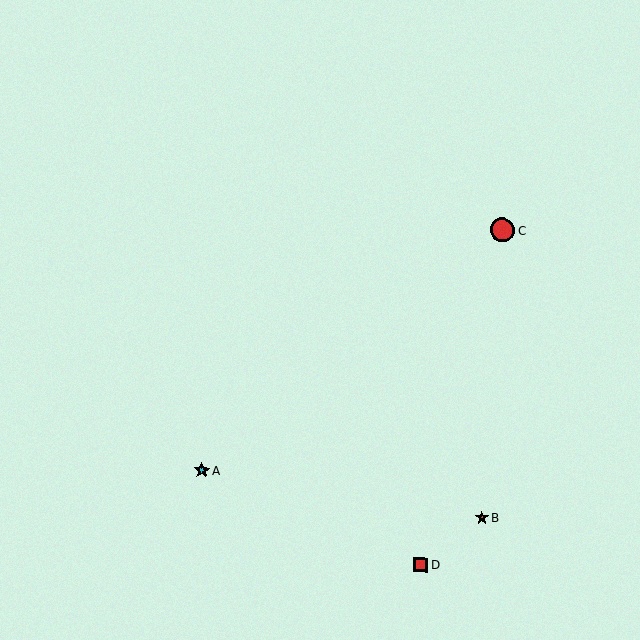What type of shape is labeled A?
Shape A is a cyan star.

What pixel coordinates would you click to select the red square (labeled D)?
Click at (421, 565) to select the red square D.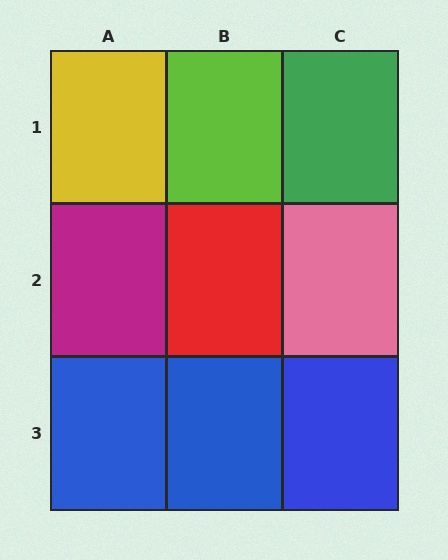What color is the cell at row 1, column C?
Green.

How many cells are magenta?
1 cell is magenta.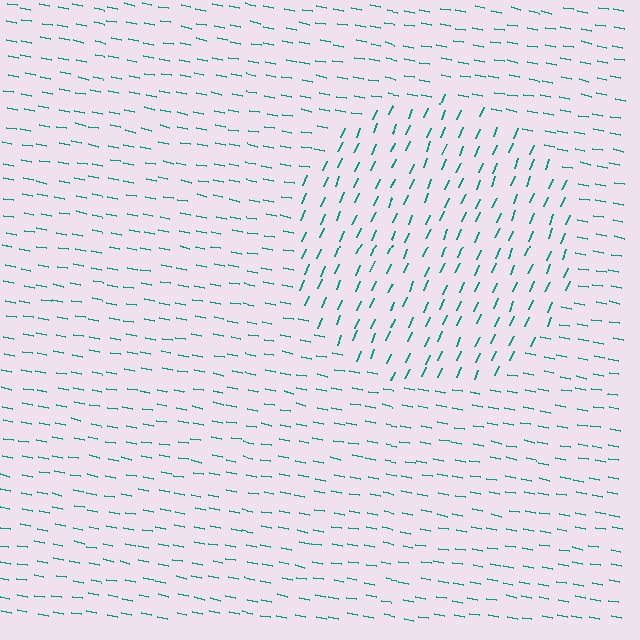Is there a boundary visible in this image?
Yes, there is a texture boundary formed by a change in line orientation.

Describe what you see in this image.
The image is filled with small teal line segments. A circle region in the image has lines oriented differently from the surrounding lines, creating a visible texture boundary.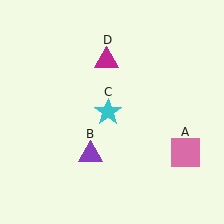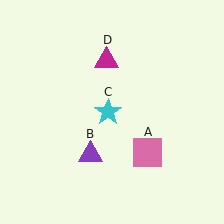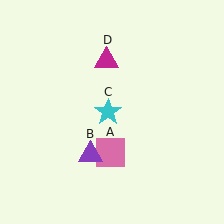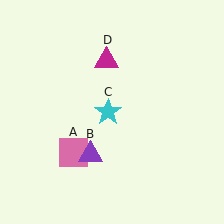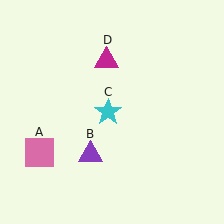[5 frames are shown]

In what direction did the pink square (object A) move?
The pink square (object A) moved left.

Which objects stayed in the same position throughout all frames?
Purple triangle (object B) and cyan star (object C) and magenta triangle (object D) remained stationary.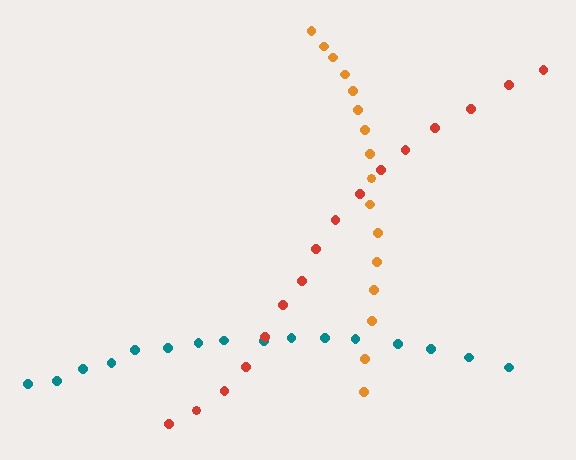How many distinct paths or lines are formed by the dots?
There are 3 distinct paths.